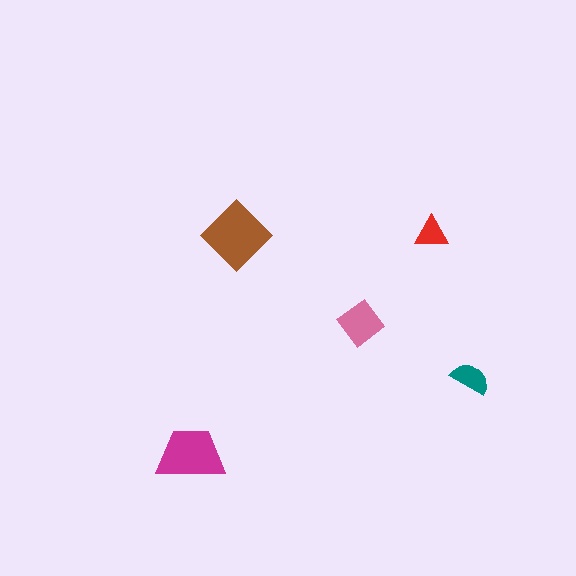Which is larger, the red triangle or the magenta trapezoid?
The magenta trapezoid.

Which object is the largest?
The brown diamond.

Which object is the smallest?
The red triangle.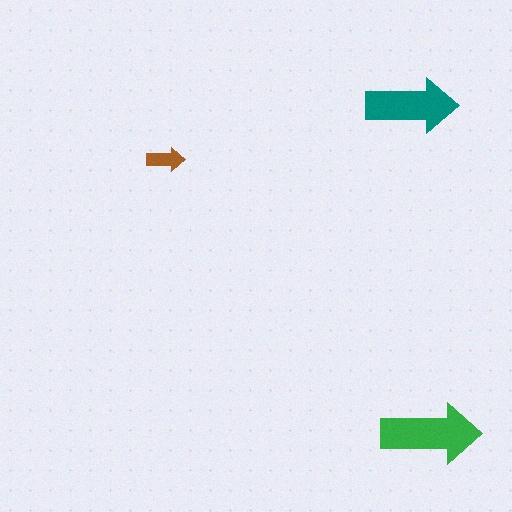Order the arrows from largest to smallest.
the green one, the teal one, the brown one.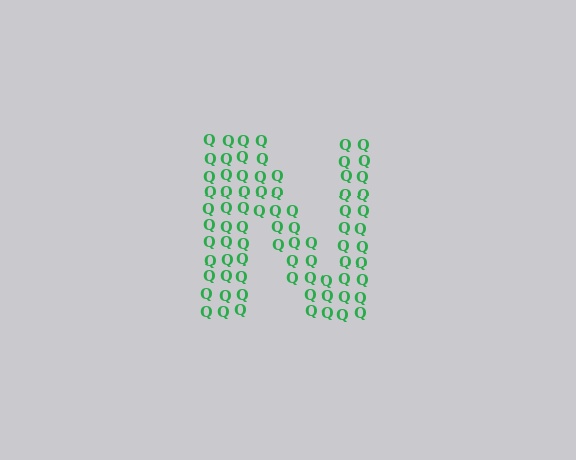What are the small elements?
The small elements are letter Q's.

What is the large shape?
The large shape is the letter N.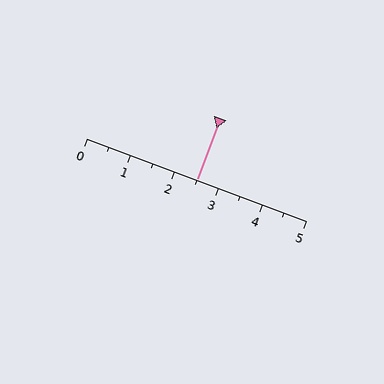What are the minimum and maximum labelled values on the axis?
The axis runs from 0 to 5.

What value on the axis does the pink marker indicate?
The marker indicates approximately 2.5.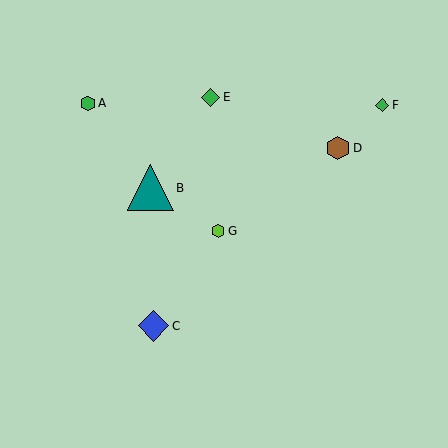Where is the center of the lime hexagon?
The center of the lime hexagon is at (218, 231).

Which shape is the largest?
The teal triangle (labeled B) is the largest.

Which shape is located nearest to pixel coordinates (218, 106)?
The green diamond (labeled E) at (211, 98) is nearest to that location.